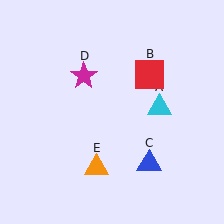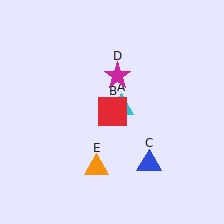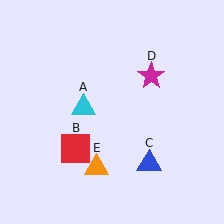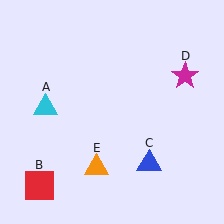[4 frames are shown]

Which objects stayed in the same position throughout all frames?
Blue triangle (object C) and orange triangle (object E) remained stationary.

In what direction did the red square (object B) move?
The red square (object B) moved down and to the left.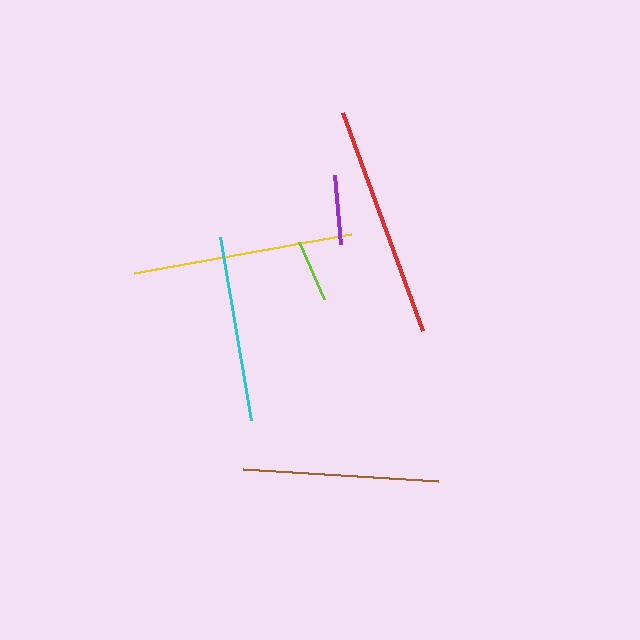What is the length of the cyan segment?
The cyan segment is approximately 185 pixels long.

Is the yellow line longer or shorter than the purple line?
The yellow line is longer than the purple line.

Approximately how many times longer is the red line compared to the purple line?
The red line is approximately 3.4 times the length of the purple line.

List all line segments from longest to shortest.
From longest to shortest: red, yellow, brown, cyan, purple, lime.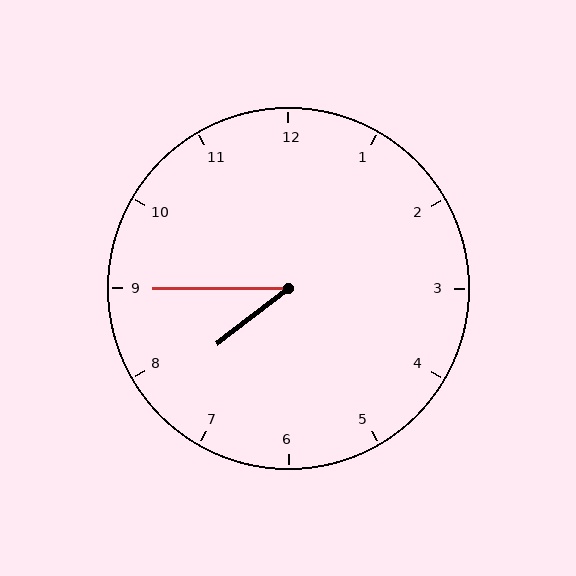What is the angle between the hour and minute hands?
Approximately 38 degrees.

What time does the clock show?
7:45.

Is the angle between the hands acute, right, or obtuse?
It is acute.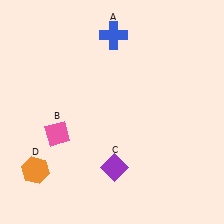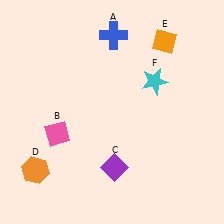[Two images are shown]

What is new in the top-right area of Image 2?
A cyan star (F) was added in the top-right area of Image 2.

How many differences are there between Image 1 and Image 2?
There are 2 differences between the two images.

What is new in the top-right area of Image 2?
An orange diamond (E) was added in the top-right area of Image 2.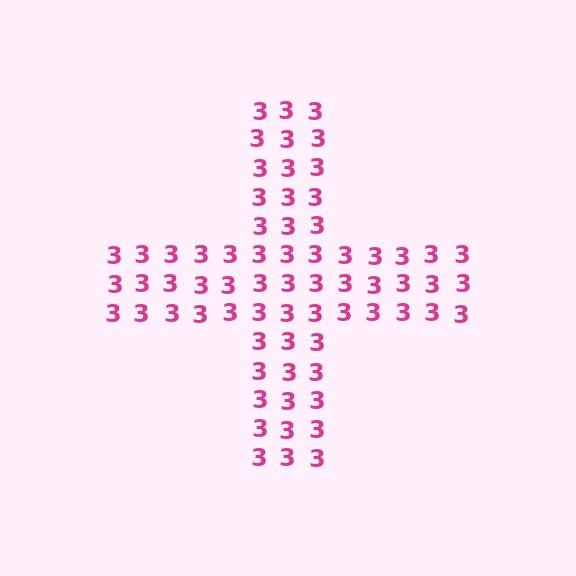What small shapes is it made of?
It is made of small digit 3's.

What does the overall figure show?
The overall figure shows a cross.